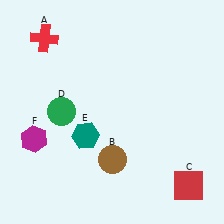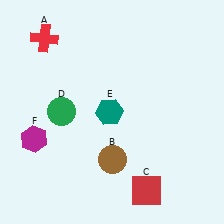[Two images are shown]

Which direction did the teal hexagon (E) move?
The teal hexagon (E) moved right.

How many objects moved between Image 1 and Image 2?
2 objects moved between the two images.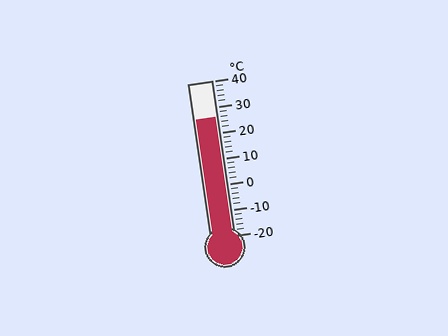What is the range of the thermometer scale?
The thermometer scale ranges from -20°C to 40°C.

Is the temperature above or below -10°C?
The temperature is above -10°C.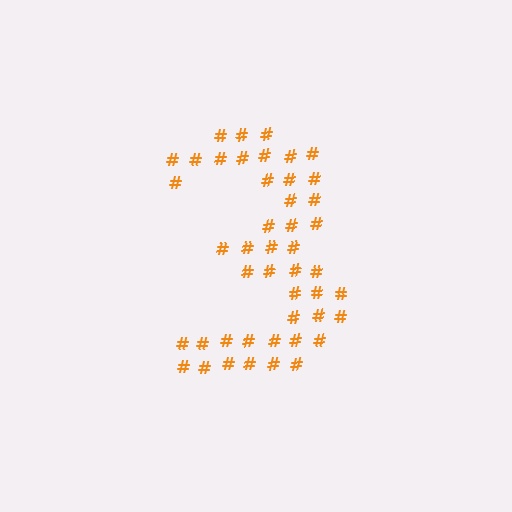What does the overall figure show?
The overall figure shows the digit 3.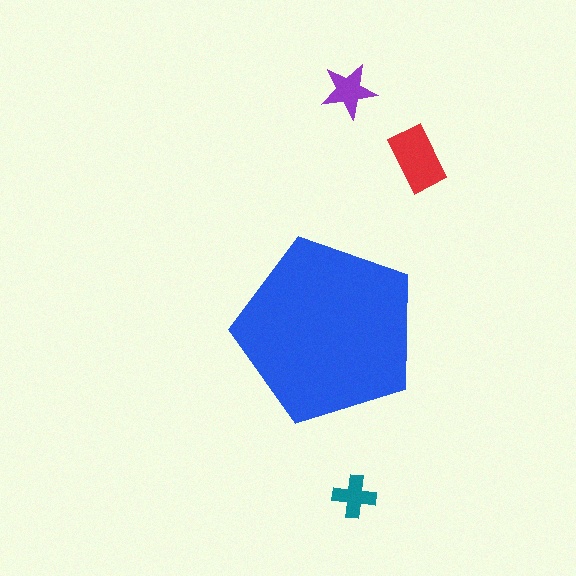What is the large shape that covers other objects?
A blue pentagon.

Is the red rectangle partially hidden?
No, the red rectangle is fully visible.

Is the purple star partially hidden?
No, the purple star is fully visible.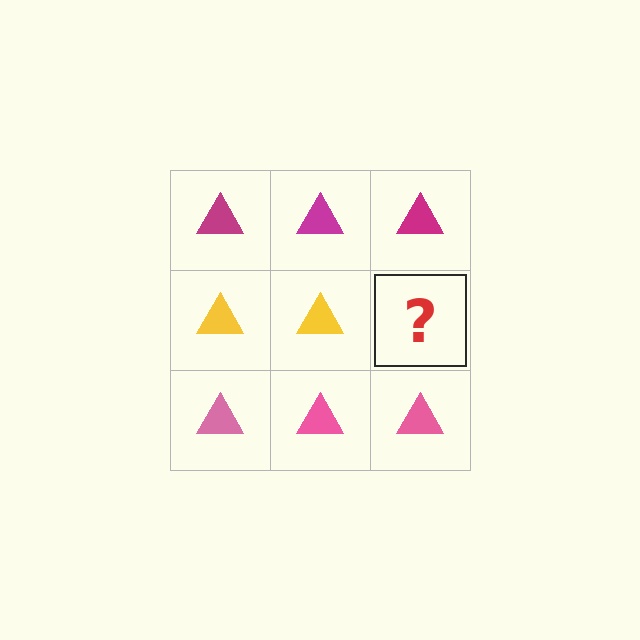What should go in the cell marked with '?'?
The missing cell should contain a yellow triangle.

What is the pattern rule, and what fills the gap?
The rule is that each row has a consistent color. The gap should be filled with a yellow triangle.